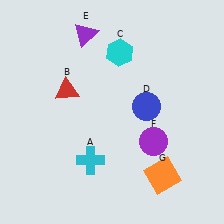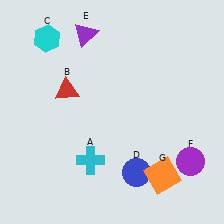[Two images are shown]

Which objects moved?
The objects that moved are: the cyan hexagon (C), the blue circle (D), the purple circle (F).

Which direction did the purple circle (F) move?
The purple circle (F) moved right.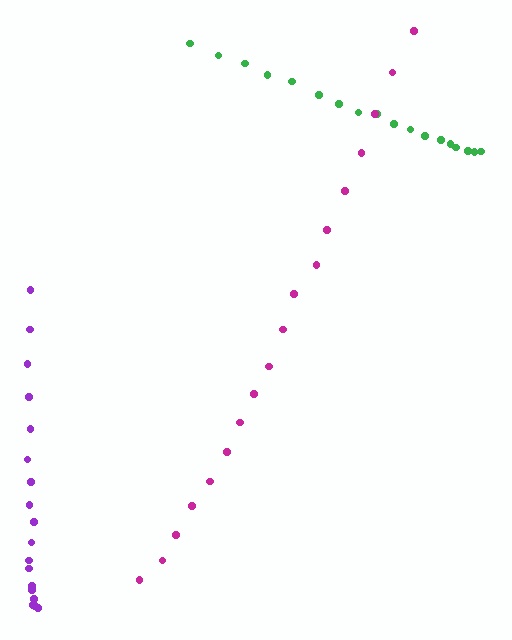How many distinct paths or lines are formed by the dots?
There are 3 distinct paths.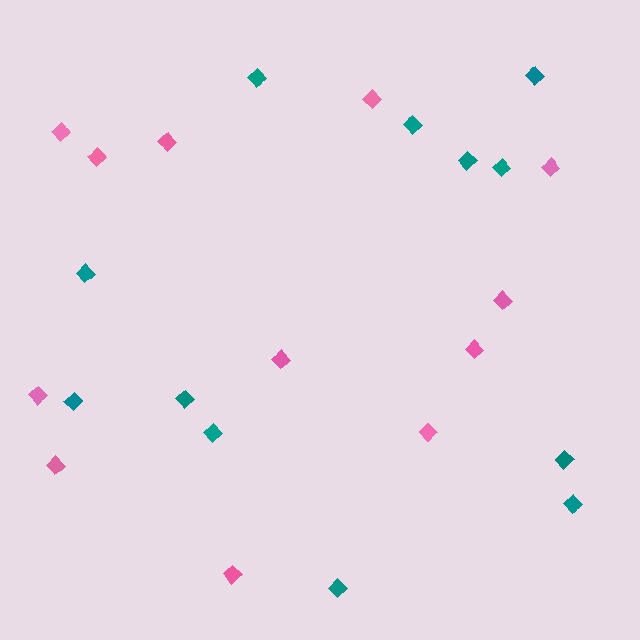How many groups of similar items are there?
There are 2 groups: one group of teal diamonds (12) and one group of pink diamonds (12).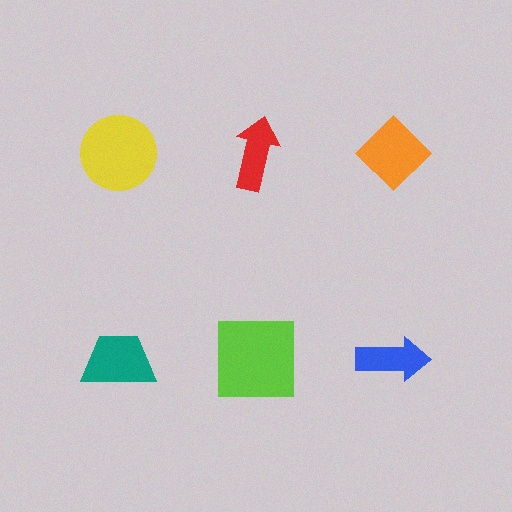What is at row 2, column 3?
A blue arrow.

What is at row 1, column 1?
A yellow circle.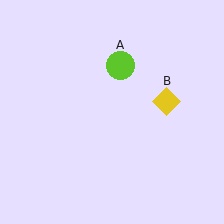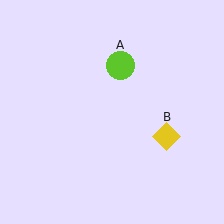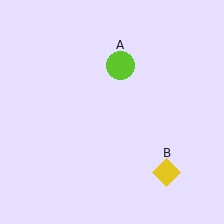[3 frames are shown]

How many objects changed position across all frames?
1 object changed position: yellow diamond (object B).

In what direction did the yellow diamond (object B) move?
The yellow diamond (object B) moved down.